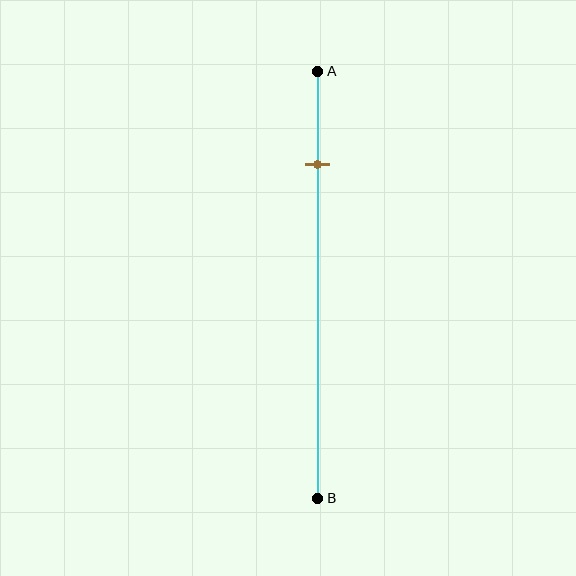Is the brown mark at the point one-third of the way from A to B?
No, the mark is at about 20% from A, not at the 33% one-third point.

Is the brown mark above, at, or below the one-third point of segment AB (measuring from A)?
The brown mark is above the one-third point of segment AB.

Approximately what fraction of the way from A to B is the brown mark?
The brown mark is approximately 20% of the way from A to B.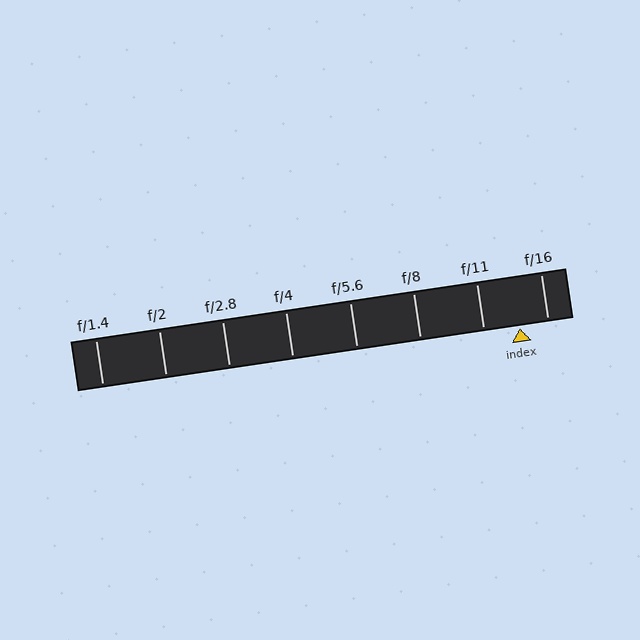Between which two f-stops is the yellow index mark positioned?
The index mark is between f/11 and f/16.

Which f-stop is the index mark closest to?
The index mark is closest to f/16.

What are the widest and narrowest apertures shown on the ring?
The widest aperture shown is f/1.4 and the narrowest is f/16.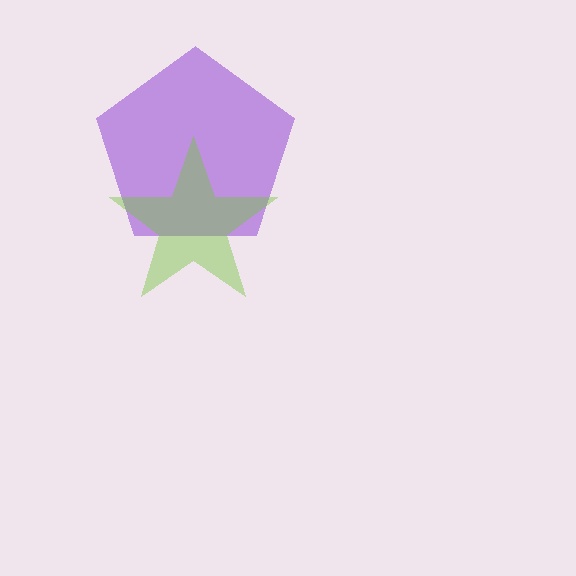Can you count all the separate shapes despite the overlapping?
Yes, there are 2 separate shapes.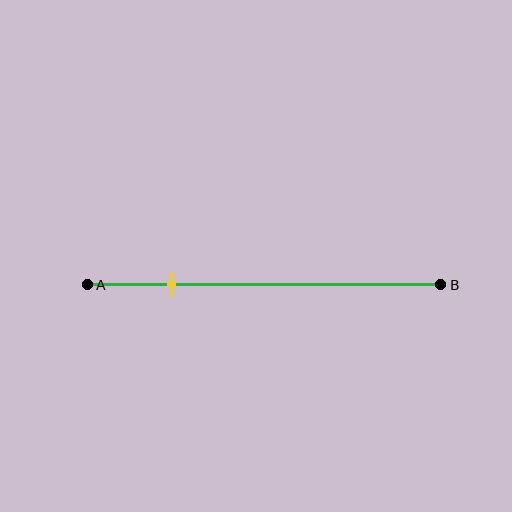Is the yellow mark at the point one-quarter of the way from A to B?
Yes, the mark is approximately at the one-quarter point.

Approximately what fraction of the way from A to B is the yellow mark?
The yellow mark is approximately 25% of the way from A to B.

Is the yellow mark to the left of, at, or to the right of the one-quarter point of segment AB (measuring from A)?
The yellow mark is approximately at the one-quarter point of segment AB.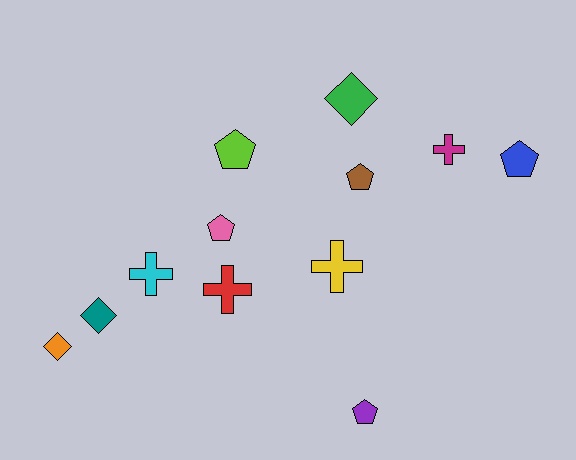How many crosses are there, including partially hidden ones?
There are 4 crosses.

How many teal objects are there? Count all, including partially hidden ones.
There is 1 teal object.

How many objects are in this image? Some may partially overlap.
There are 12 objects.